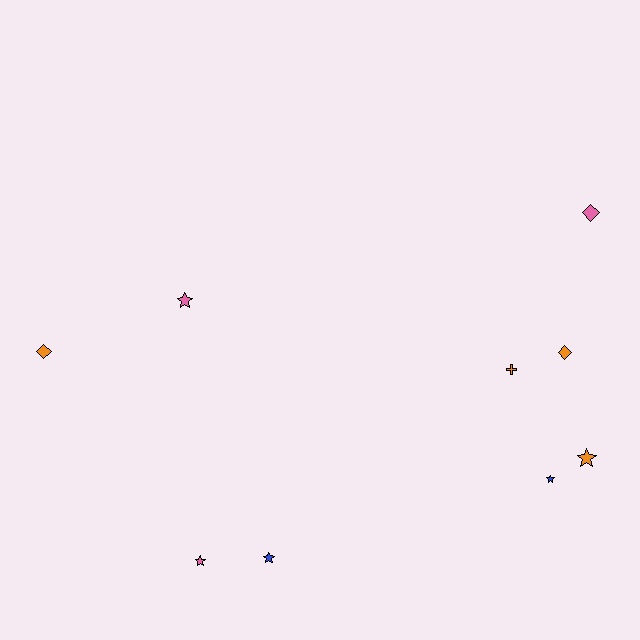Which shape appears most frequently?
Star, with 5 objects.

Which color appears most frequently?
Orange, with 4 objects.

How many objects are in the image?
There are 9 objects.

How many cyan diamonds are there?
There are no cyan diamonds.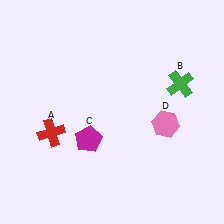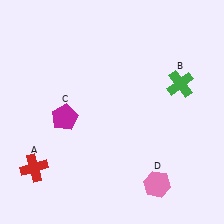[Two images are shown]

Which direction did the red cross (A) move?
The red cross (A) moved down.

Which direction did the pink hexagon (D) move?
The pink hexagon (D) moved down.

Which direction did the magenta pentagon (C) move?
The magenta pentagon (C) moved left.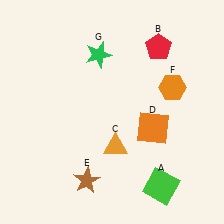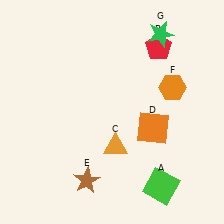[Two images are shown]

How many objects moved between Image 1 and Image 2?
1 object moved between the two images.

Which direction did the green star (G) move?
The green star (G) moved right.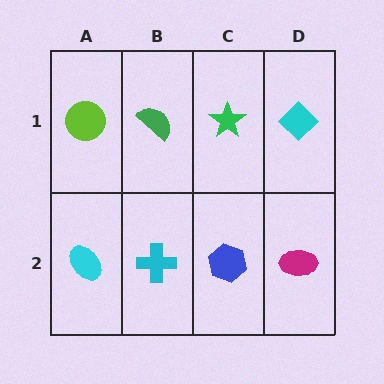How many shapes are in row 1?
4 shapes.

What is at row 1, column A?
A lime circle.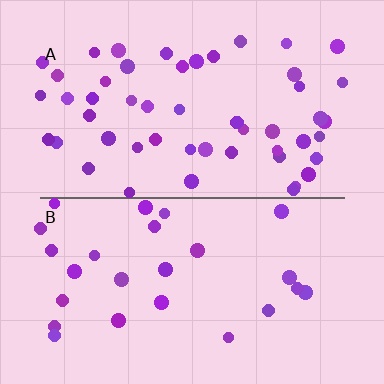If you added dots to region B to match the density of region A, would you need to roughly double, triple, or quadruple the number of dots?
Approximately double.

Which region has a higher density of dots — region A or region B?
A (the top).